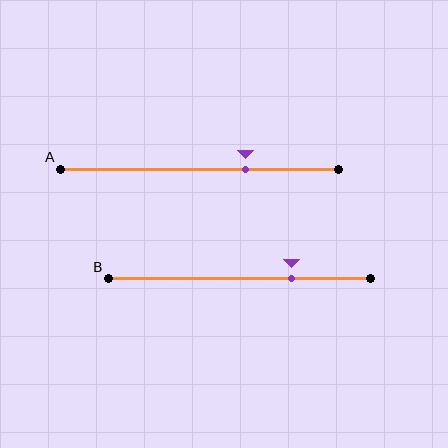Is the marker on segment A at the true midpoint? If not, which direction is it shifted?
No, the marker on segment A is shifted to the right by about 17% of the segment length.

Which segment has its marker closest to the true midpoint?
Segment A has its marker closest to the true midpoint.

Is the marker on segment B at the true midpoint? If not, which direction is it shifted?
No, the marker on segment B is shifted to the right by about 20% of the segment length.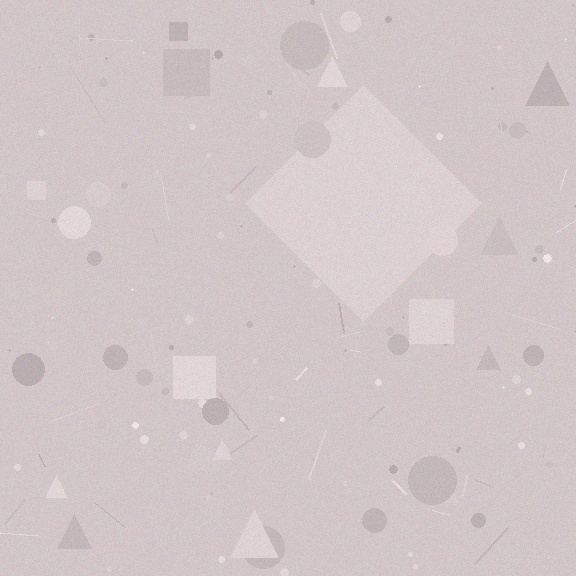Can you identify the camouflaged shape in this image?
The camouflaged shape is a diamond.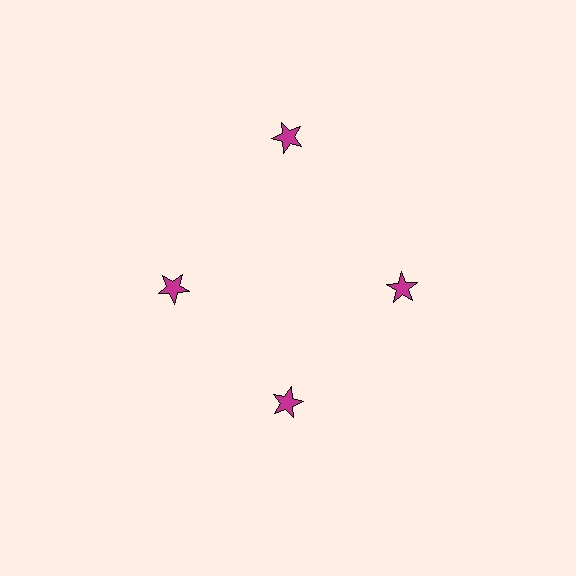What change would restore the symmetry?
The symmetry would be restored by moving it inward, back onto the ring so that all 4 stars sit at equal angles and equal distance from the center.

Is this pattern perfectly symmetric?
No. The 4 magenta stars are arranged in a ring, but one element near the 12 o'clock position is pushed outward from the center, breaking the 4-fold rotational symmetry.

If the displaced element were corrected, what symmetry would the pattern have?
It would have 4-fold rotational symmetry — the pattern would map onto itself every 90 degrees.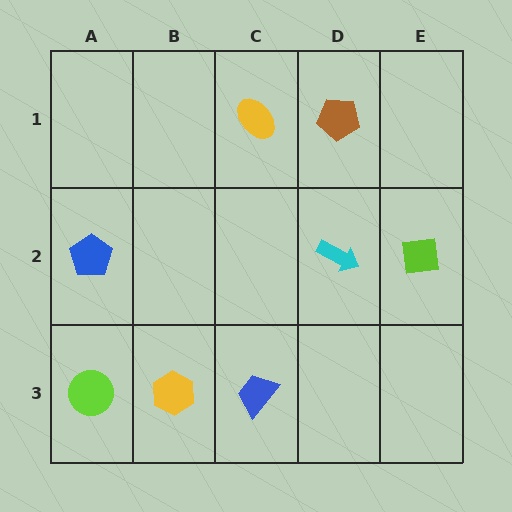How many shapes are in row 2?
3 shapes.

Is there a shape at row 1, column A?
No, that cell is empty.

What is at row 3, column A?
A lime circle.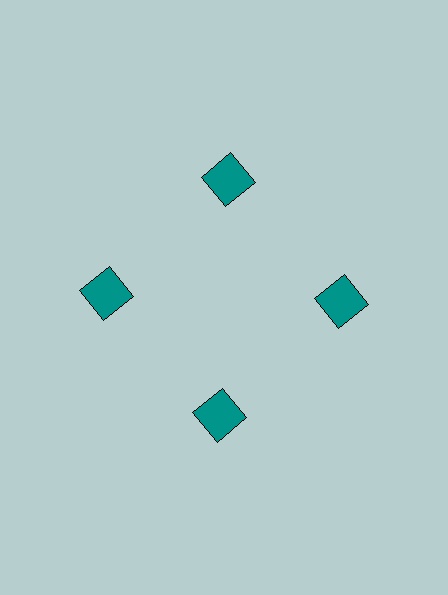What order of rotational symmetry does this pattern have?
This pattern has 4-fold rotational symmetry.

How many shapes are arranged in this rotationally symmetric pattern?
There are 4 shapes, arranged in 4 groups of 1.